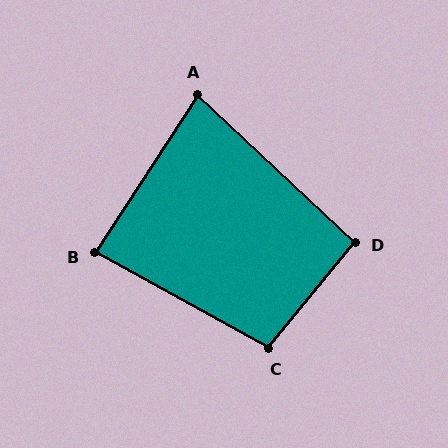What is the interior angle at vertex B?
Approximately 86 degrees (approximately right).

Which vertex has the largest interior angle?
C, at approximately 100 degrees.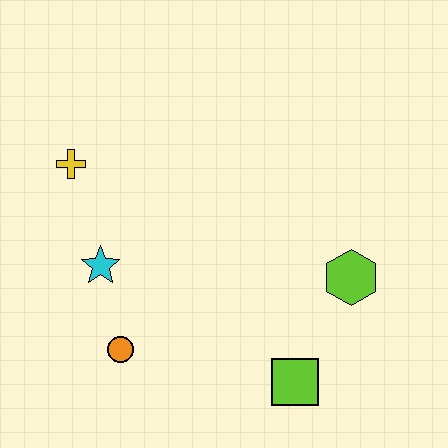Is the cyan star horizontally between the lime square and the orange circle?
No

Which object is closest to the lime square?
The lime hexagon is closest to the lime square.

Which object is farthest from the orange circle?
The lime hexagon is farthest from the orange circle.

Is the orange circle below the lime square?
No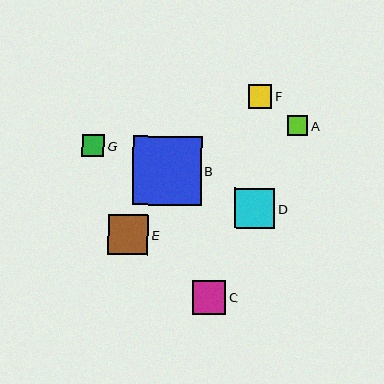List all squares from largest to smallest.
From largest to smallest: B, E, D, C, F, G, A.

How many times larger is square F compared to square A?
Square F is approximately 1.2 times the size of square A.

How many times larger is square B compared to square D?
Square B is approximately 1.7 times the size of square D.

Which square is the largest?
Square B is the largest with a size of approximately 68 pixels.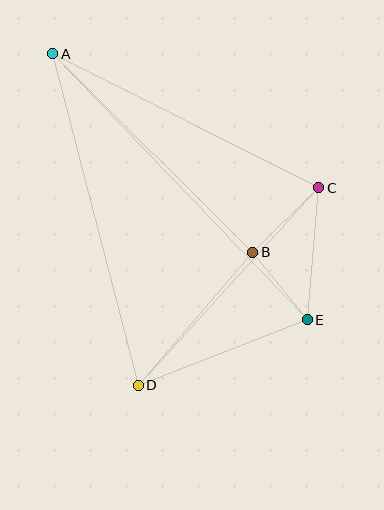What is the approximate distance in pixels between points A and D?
The distance between A and D is approximately 342 pixels.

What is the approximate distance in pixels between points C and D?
The distance between C and D is approximately 267 pixels.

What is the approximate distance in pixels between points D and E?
The distance between D and E is approximately 181 pixels.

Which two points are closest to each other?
Points B and E are closest to each other.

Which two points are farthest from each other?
Points A and E are farthest from each other.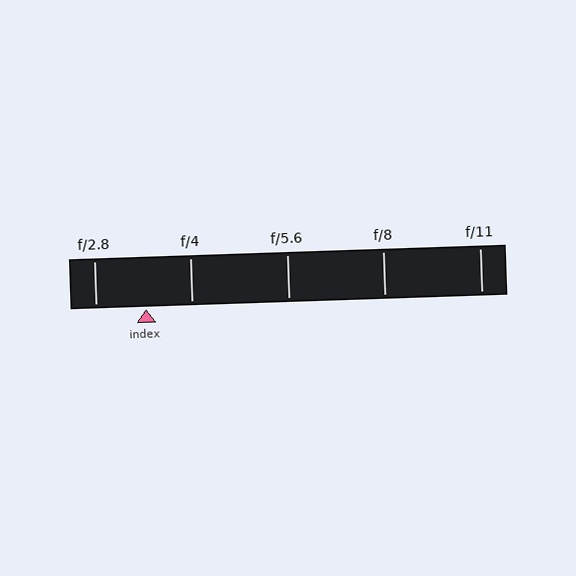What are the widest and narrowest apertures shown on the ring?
The widest aperture shown is f/2.8 and the narrowest is f/11.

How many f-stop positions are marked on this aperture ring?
There are 5 f-stop positions marked.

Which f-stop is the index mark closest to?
The index mark is closest to f/4.